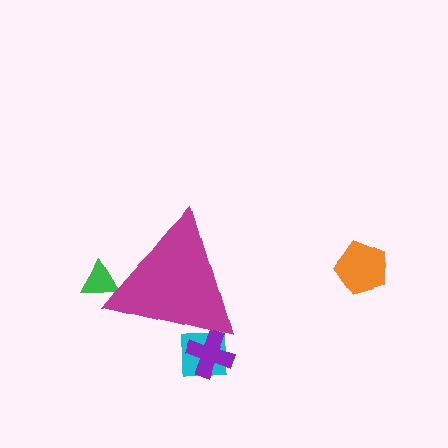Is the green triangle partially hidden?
Yes, the green triangle is partially hidden behind the magenta triangle.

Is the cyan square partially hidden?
Yes, the cyan square is partially hidden behind the magenta triangle.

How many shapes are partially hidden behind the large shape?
3 shapes are partially hidden.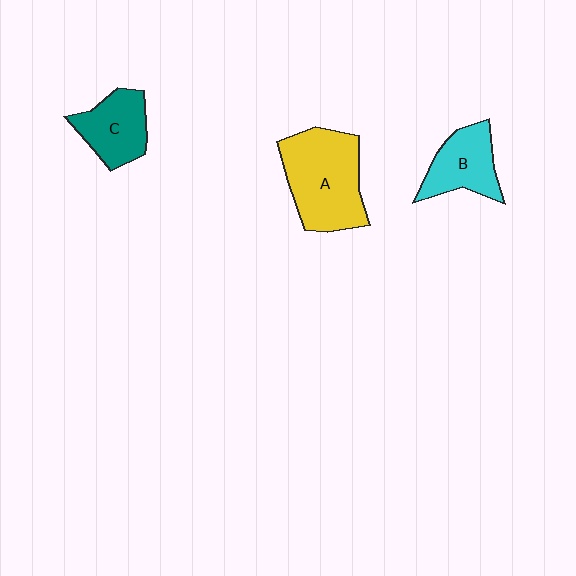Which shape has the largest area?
Shape A (yellow).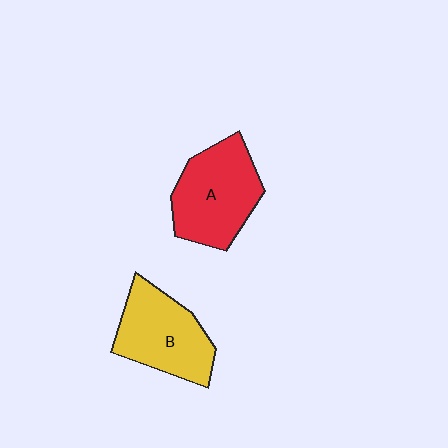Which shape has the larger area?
Shape A (red).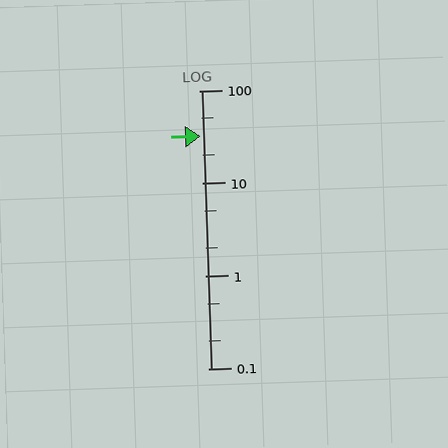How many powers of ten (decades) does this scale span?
The scale spans 3 decades, from 0.1 to 100.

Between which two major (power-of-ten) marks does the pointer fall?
The pointer is between 10 and 100.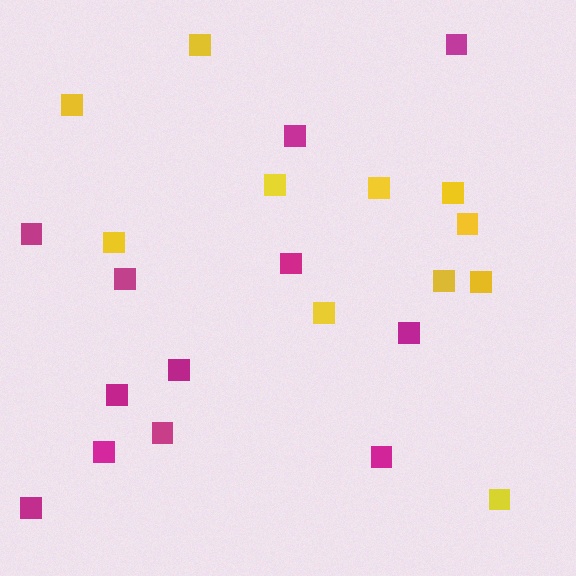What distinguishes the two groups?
There are 2 groups: one group of magenta squares (12) and one group of yellow squares (11).